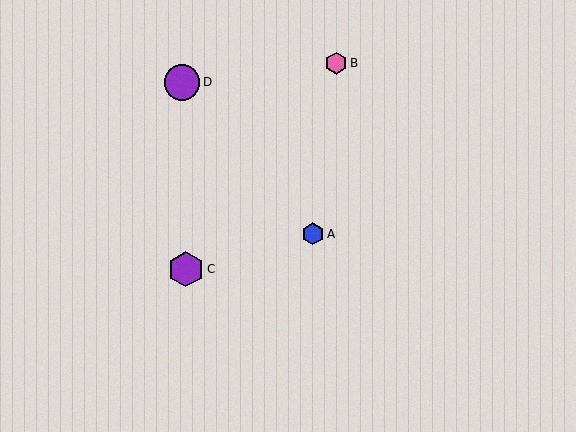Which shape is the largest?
The purple hexagon (labeled C) is the largest.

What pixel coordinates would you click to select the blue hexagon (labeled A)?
Click at (313, 234) to select the blue hexagon A.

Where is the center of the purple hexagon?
The center of the purple hexagon is at (186, 269).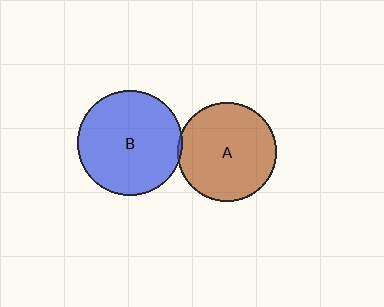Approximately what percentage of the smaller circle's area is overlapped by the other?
Approximately 5%.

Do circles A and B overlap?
Yes.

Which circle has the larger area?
Circle B (blue).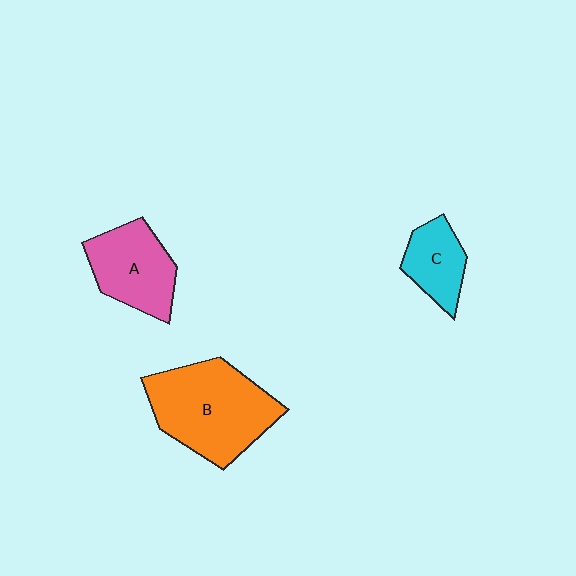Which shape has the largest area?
Shape B (orange).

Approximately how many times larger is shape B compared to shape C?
Approximately 2.3 times.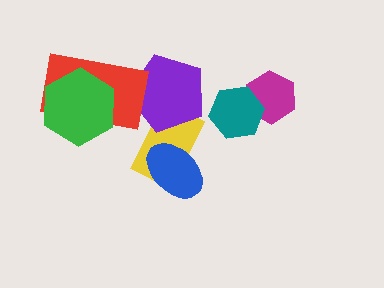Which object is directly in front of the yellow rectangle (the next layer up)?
The blue ellipse is directly in front of the yellow rectangle.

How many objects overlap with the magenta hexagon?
1 object overlaps with the magenta hexagon.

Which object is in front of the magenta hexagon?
The teal hexagon is in front of the magenta hexagon.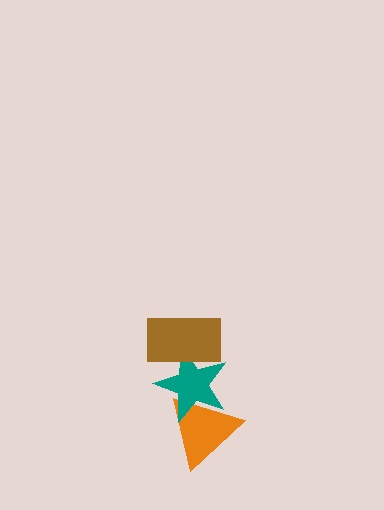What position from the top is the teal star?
The teal star is 2nd from the top.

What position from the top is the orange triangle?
The orange triangle is 3rd from the top.